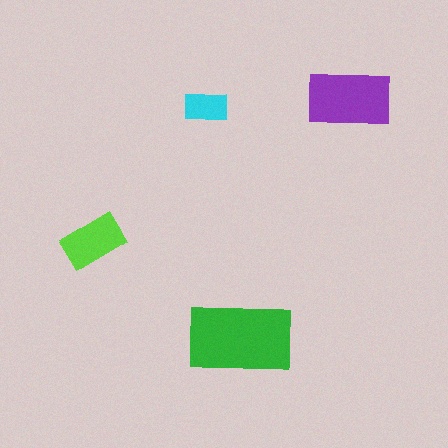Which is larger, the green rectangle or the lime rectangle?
The green one.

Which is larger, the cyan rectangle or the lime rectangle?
The lime one.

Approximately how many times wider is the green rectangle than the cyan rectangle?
About 2.5 times wider.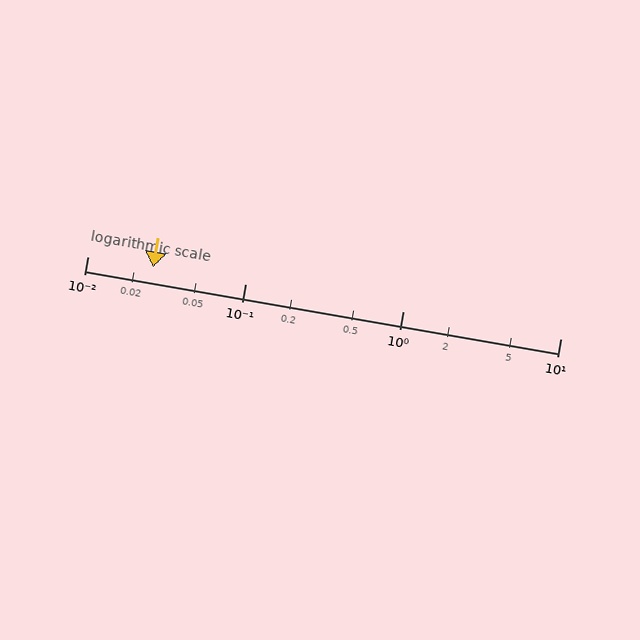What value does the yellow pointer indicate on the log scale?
The pointer indicates approximately 0.026.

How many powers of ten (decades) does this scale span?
The scale spans 3 decades, from 0.01 to 10.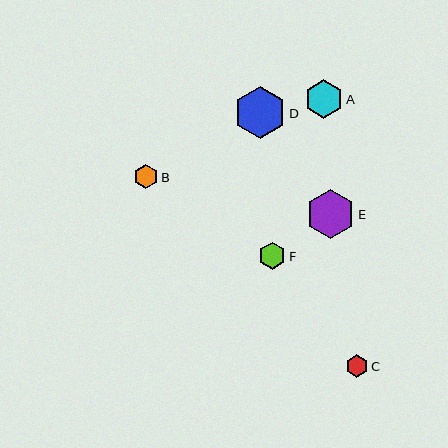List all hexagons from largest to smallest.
From largest to smallest: D, E, A, F, B, C.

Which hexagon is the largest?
Hexagon D is the largest with a size of approximately 52 pixels.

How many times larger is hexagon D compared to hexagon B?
Hexagon D is approximately 2.2 times the size of hexagon B.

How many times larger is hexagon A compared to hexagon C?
Hexagon A is approximately 1.7 times the size of hexagon C.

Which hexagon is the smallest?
Hexagon C is the smallest with a size of approximately 23 pixels.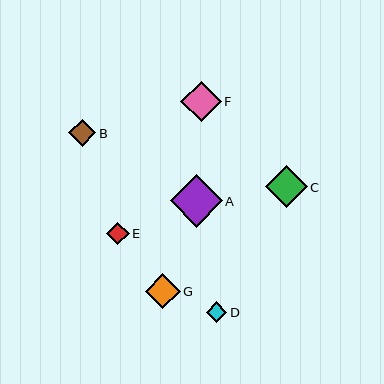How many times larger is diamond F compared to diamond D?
Diamond F is approximately 2.0 times the size of diamond D.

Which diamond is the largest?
Diamond A is the largest with a size of approximately 52 pixels.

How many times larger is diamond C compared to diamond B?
Diamond C is approximately 1.5 times the size of diamond B.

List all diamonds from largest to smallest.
From largest to smallest: A, C, F, G, B, E, D.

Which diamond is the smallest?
Diamond D is the smallest with a size of approximately 20 pixels.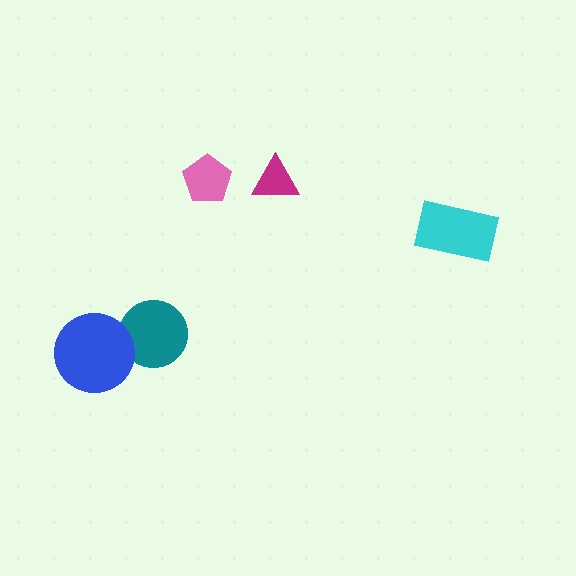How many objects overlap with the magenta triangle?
0 objects overlap with the magenta triangle.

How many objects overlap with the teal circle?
1 object overlaps with the teal circle.